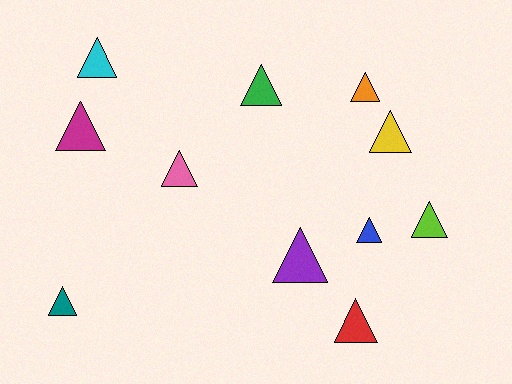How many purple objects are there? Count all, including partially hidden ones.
There is 1 purple object.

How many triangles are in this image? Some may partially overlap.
There are 11 triangles.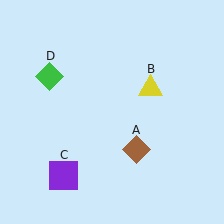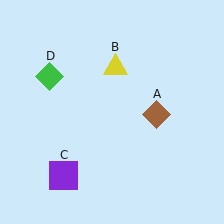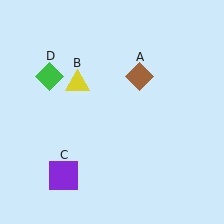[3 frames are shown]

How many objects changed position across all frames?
2 objects changed position: brown diamond (object A), yellow triangle (object B).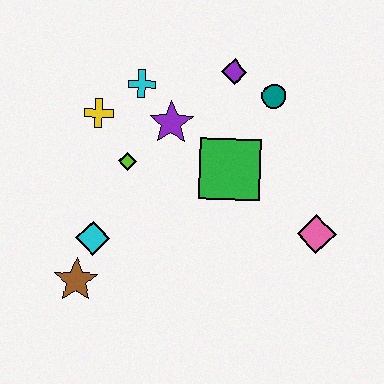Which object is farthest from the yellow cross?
The pink diamond is farthest from the yellow cross.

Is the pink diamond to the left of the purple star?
No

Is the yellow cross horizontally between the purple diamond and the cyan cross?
No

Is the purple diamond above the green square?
Yes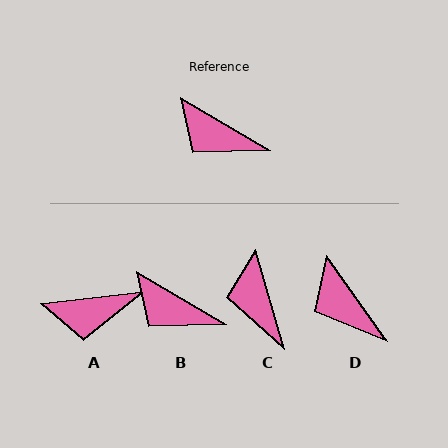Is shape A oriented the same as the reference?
No, it is off by about 37 degrees.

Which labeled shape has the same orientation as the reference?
B.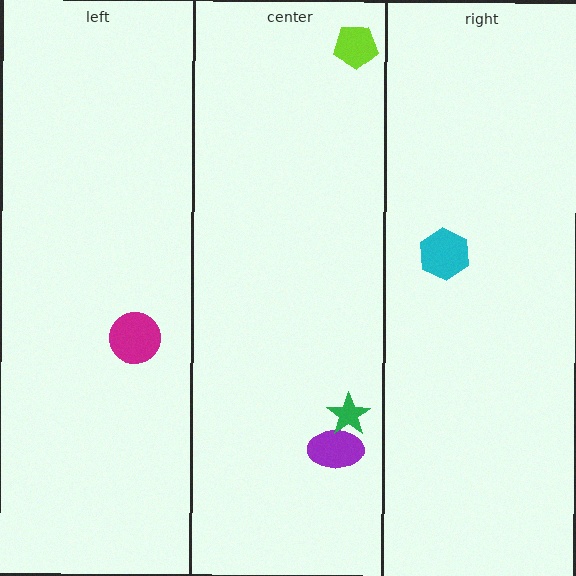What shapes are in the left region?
The magenta circle.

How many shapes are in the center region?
3.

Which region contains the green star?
The center region.